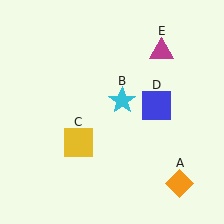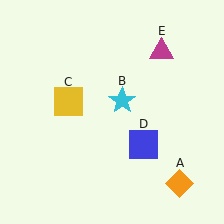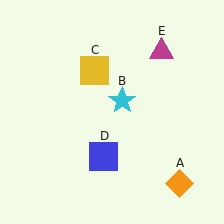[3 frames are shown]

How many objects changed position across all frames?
2 objects changed position: yellow square (object C), blue square (object D).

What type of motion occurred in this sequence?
The yellow square (object C), blue square (object D) rotated clockwise around the center of the scene.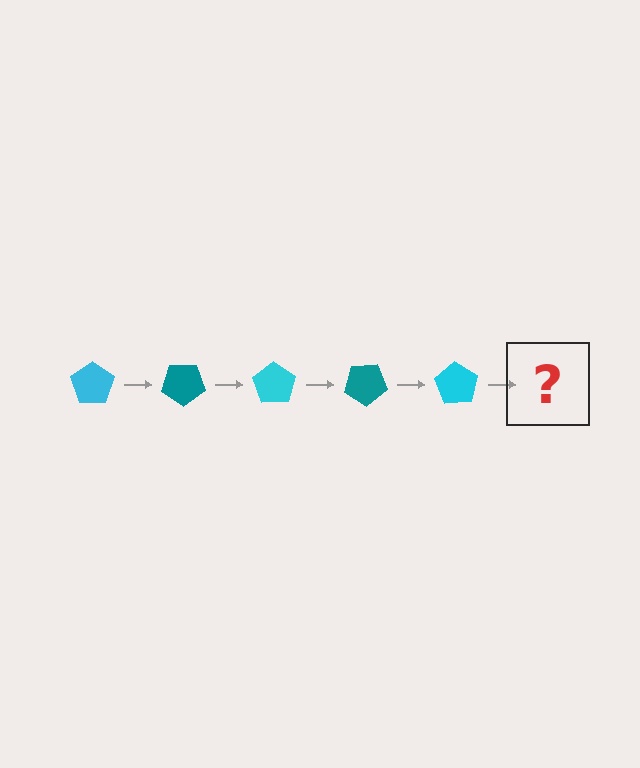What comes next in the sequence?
The next element should be a teal pentagon, rotated 175 degrees from the start.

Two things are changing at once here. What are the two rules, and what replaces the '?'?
The two rules are that it rotates 35 degrees each step and the color cycles through cyan and teal. The '?' should be a teal pentagon, rotated 175 degrees from the start.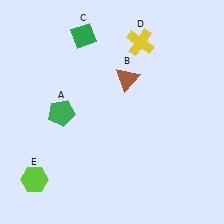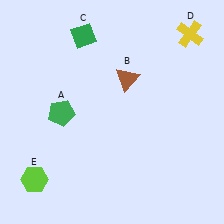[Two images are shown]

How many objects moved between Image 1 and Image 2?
1 object moved between the two images.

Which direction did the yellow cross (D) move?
The yellow cross (D) moved right.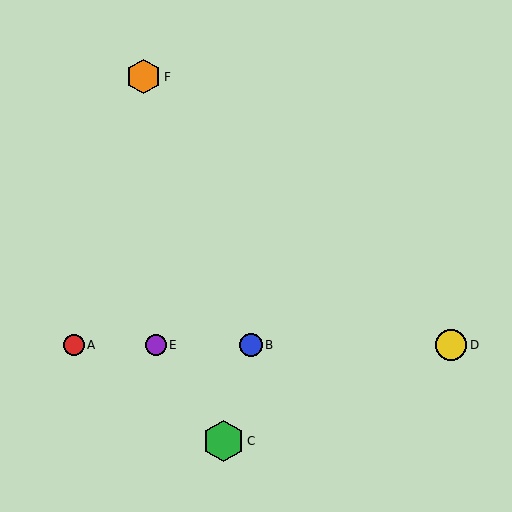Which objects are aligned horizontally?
Objects A, B, D, E are aligned horizontally.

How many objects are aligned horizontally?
4 objects (A, B, D, E) are aligned horizontally.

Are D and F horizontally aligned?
No, D is at y≈345 and F is at y≈77.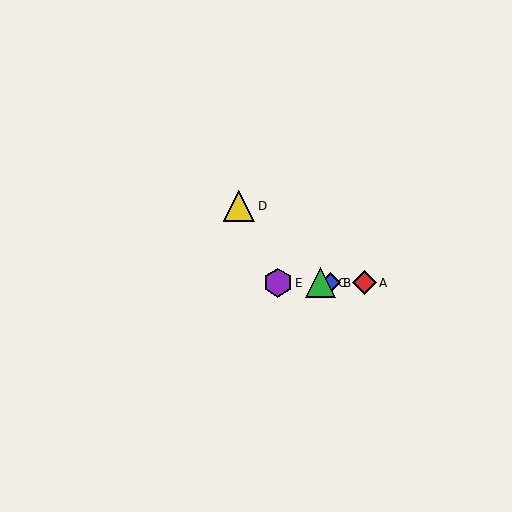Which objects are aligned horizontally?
Objects A, B, C, E are aligned horizontally.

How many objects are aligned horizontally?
4 objects (A, B, C, E) are aligned horizontally.